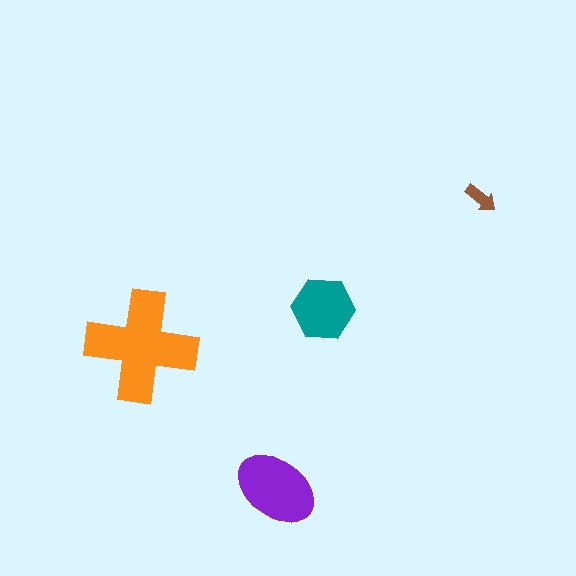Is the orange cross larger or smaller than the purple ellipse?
Larger.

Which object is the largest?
The orange cross.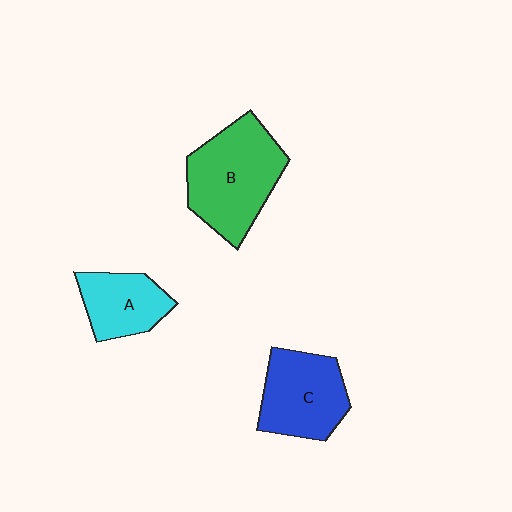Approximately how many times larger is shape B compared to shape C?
Approximately 1.3 times.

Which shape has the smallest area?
Shape A (cyan).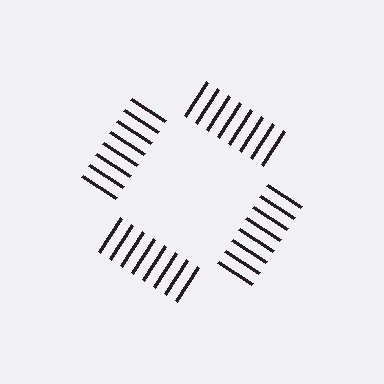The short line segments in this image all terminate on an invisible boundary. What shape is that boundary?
An illusory square — the line segments terminate on its edges but no continuous stroke is drawn.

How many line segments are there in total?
32 — 8 along each of the 4 edges.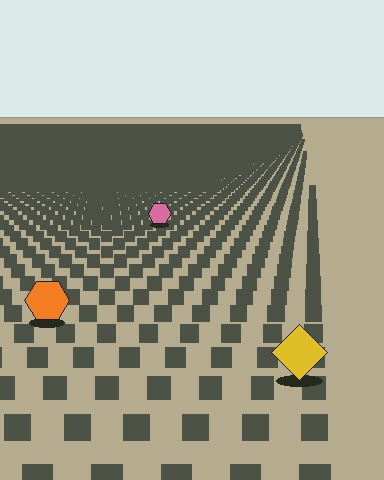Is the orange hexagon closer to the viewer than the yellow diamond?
No. The yellow diamond is closer — you can tell from the texture gradient: the ground texture is coarser near it.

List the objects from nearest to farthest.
From nearest to farthest: the yellow diamond, the orange hexagon, the pink hexagon.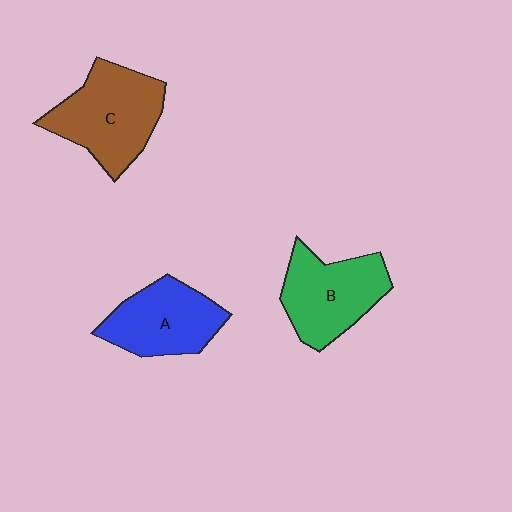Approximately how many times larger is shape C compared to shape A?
Approximately 1.2 times.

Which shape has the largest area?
Shape C (brown).